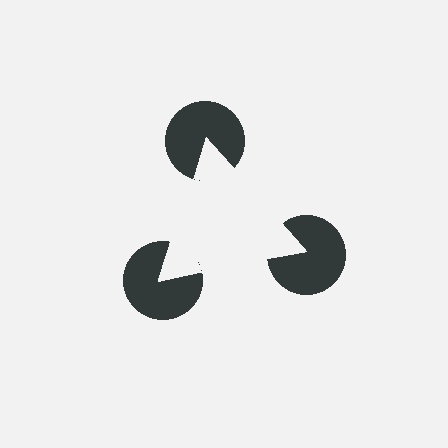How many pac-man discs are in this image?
There are 3 — one at each vertex of the illusory triangle.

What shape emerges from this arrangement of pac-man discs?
An illusory triangle — its edges are inferred from the aligned wedge cuts in the pac-man discs, not physically drawn.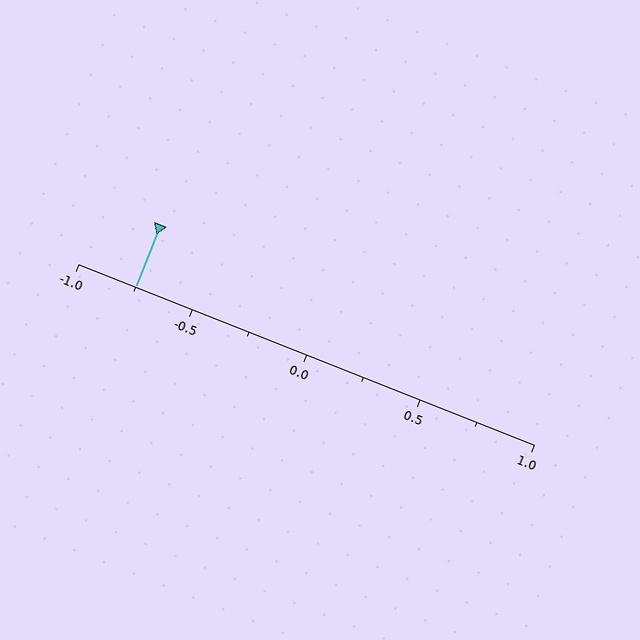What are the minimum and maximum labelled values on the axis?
The axis runs from -1.0 to 1.0.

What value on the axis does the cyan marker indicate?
The marker indicates approximately -0.75.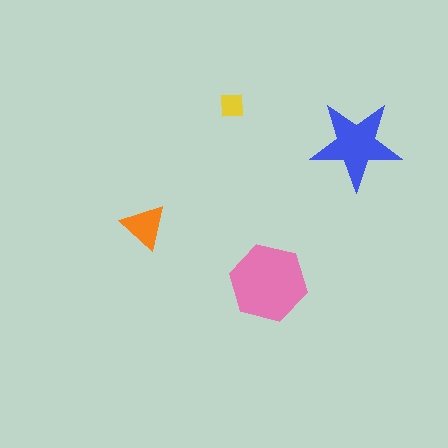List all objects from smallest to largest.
The yellow square, the orange triangle, the blue star, the pink hexagon.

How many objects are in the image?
There are 4 objects in the image.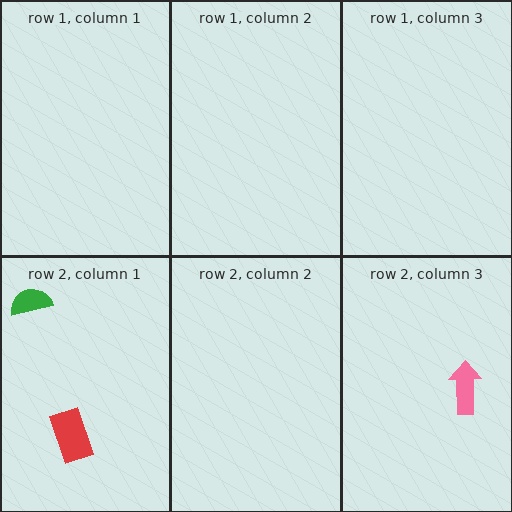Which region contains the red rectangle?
The row 2, column 1 region.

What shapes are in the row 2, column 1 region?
The red rectangle, the green semicircle.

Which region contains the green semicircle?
The row 2, column 1 region.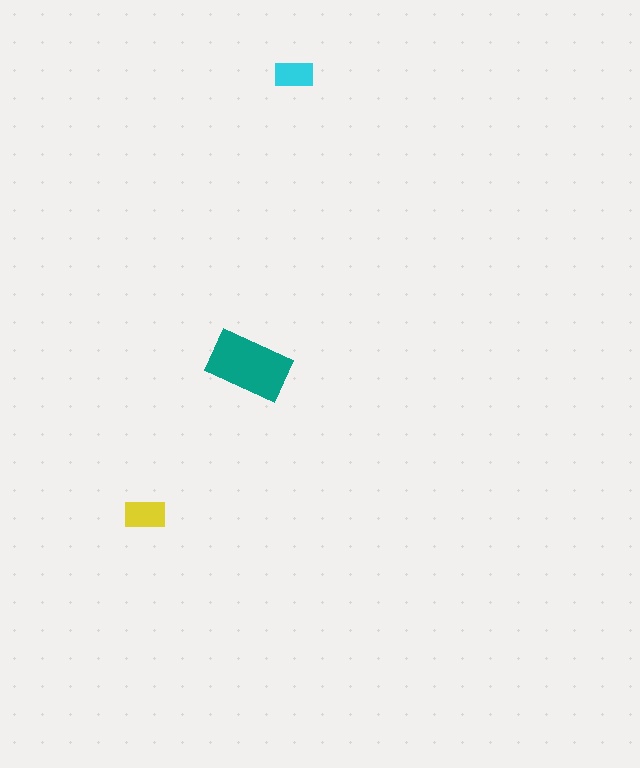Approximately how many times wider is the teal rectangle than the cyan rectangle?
About 2 times wider.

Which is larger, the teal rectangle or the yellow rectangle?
The teal one.